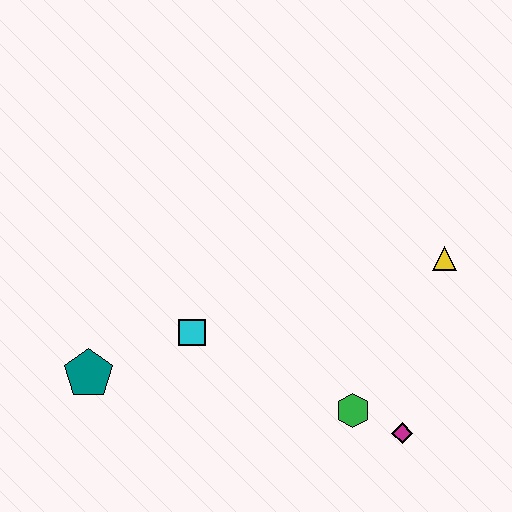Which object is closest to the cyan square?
The teal pentagon is closest to the cyan square.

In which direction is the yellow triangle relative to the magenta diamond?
The yellow triangle is above the magenta diamond.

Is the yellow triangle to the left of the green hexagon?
No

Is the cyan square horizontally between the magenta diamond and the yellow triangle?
No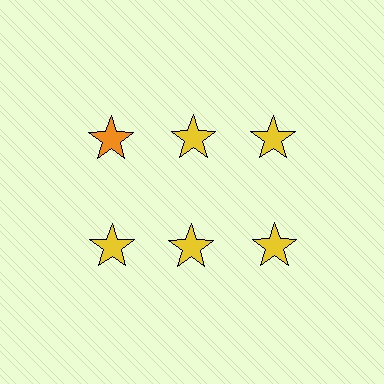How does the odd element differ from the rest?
It has a different color: orange instead of yellow.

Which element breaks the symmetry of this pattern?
The orange star in the top row, leftmost column breaks the symmetry. All other shapes are yellow stars.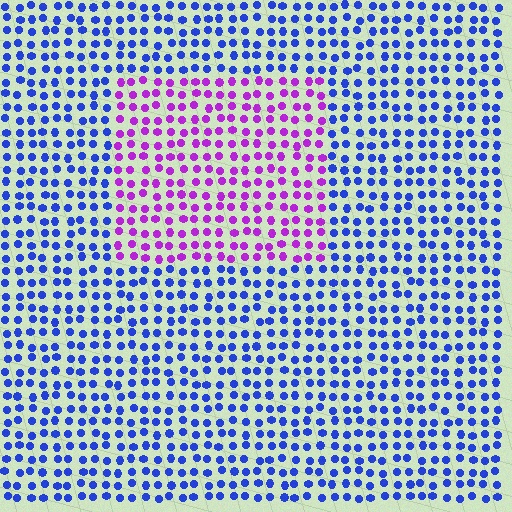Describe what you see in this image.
The image is filled with small blue elements in a uniform arrangement. A rectangle-shaped region is visible where the elements are tinted to a slightly different hue, forming a subtle color boundary.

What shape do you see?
I see a rectangle.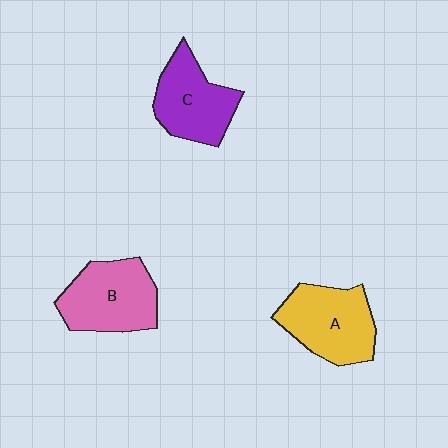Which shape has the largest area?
Shape A (yellow).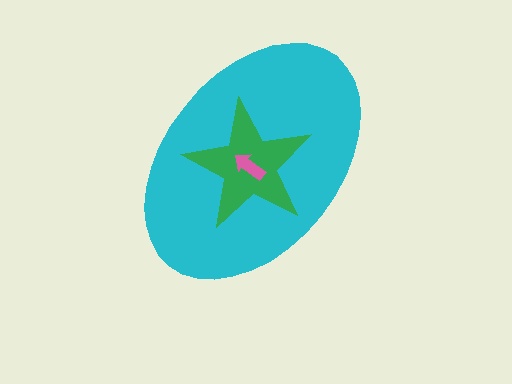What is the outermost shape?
The cyan ellipse.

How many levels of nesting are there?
3.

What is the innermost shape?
The pink arrow.